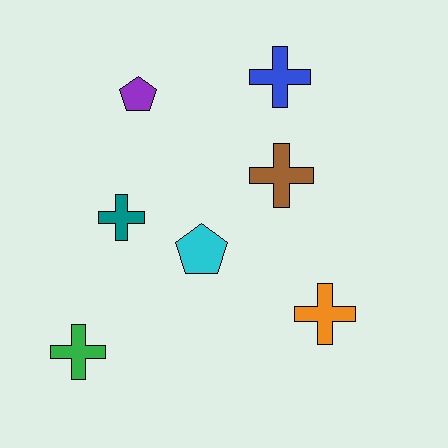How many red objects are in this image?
There are no red objects.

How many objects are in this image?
There are 7 objects.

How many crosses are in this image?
There are 5 crosses.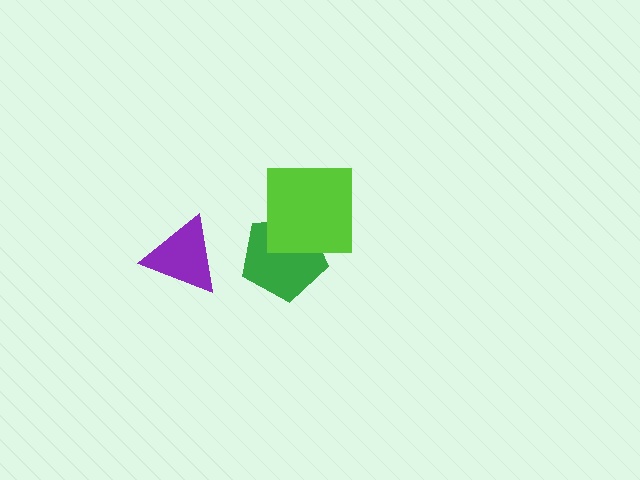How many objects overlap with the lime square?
1 object overlaps with the lime square.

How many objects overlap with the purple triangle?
0 objects overlap with the purple triangle.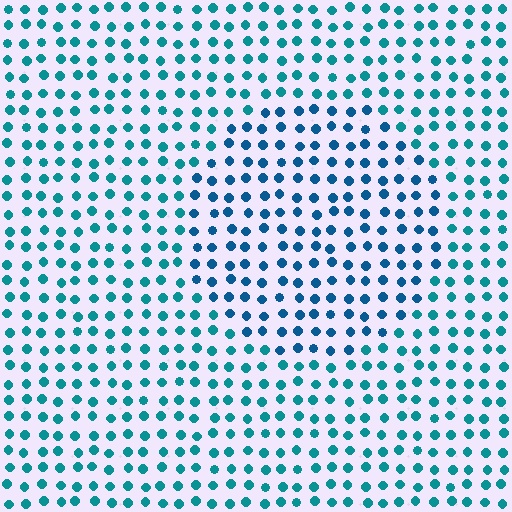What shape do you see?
I see a circle.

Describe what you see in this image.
The image is filled with small teal elements in a uniform arrangement. A circle-shaped region is visible where the elements are tinted to a slightly different hue, forming a subtle color boundary.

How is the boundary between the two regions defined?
The boundary is defined purely by a slight shift in hue (about 24 degrees). Spacing, size, and orientation are identical on both sides.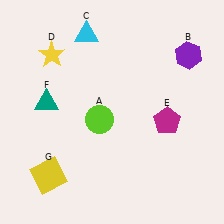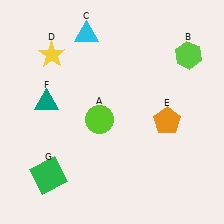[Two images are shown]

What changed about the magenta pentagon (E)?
In Image 1, E is magenta. In Image 2, it changed to orange.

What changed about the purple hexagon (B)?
In Image 1, B is purple. In Image 2, it changed to lime.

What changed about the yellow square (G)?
In Image 1, G is yellow. In Image 2, it changed to green.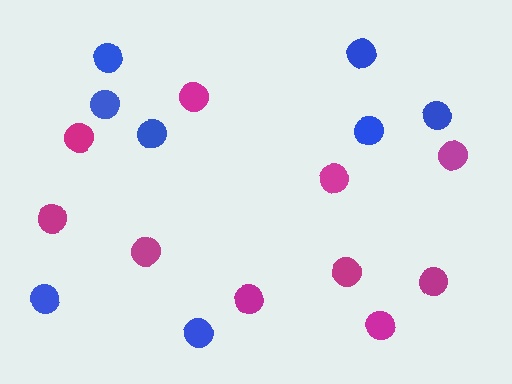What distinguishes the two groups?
There are 2 groups: one group of blue circles (8) and one group of magenta circles (10).